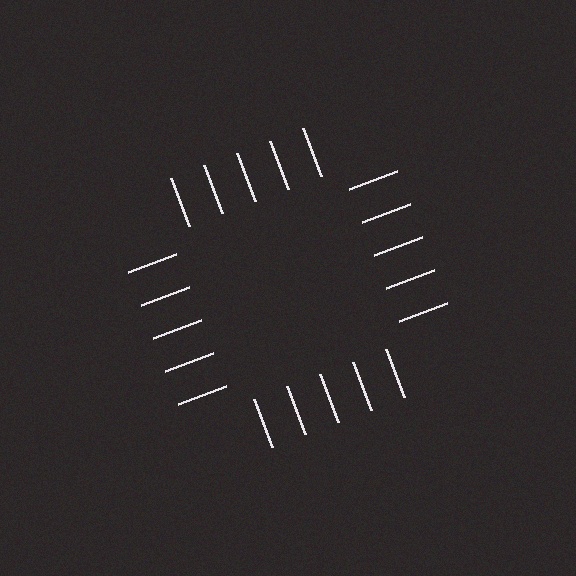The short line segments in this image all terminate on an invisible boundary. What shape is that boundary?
An illusory square — the line segments terminate on its edges but no continuous stroke is drawn.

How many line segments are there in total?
20 — 5 along each of the 4 edges.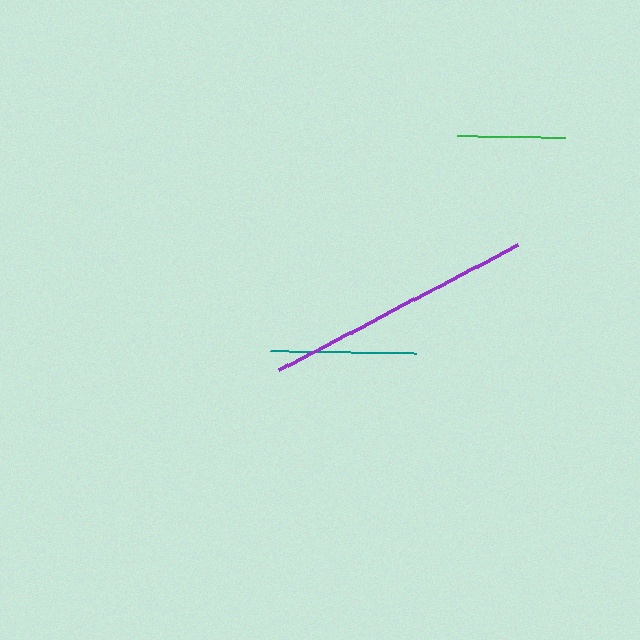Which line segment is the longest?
The purple line is the longest at approximately 270 pixels.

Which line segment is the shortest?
The green line is the shortest at approximately 108 pixels.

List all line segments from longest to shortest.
From longest to shortest: purple, teal, green.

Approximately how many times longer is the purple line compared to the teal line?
The purple line is approximately 1.8 times the length of the teal line.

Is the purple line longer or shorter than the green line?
The purple line is longer than the green line.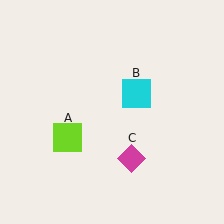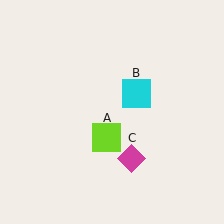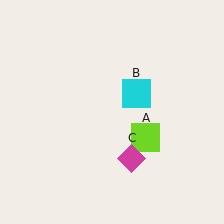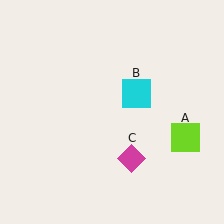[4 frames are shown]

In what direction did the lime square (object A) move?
The lime square (object A) moved right.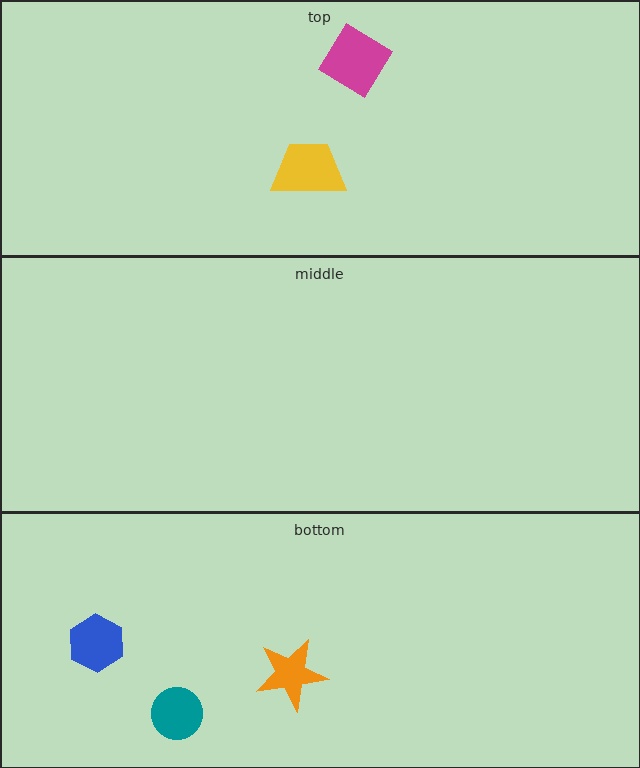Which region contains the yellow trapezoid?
The top region.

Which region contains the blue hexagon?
The bottom region.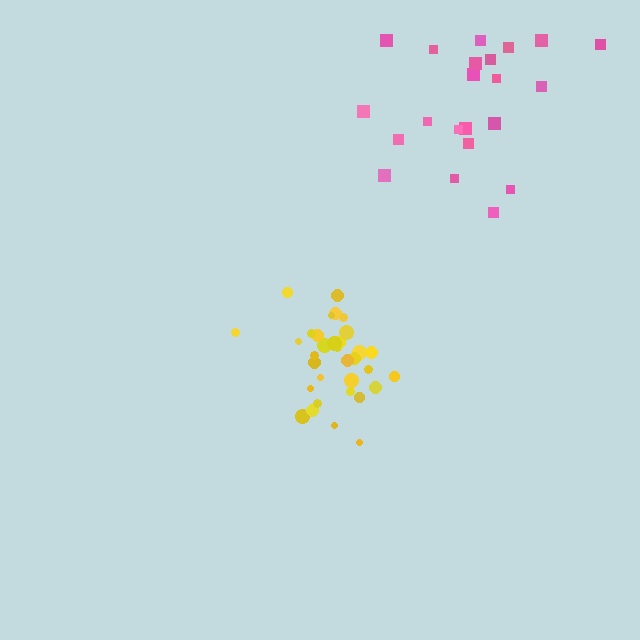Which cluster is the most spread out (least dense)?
Pink.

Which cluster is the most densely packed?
Yellow.